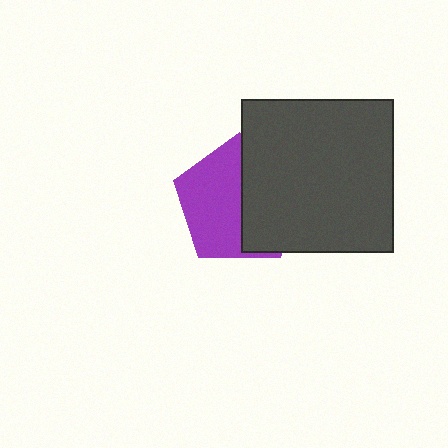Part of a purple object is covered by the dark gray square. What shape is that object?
It is a pentagon.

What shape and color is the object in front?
The object in front is a dark gray square.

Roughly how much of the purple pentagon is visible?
About half of it is visible (roughly 54%).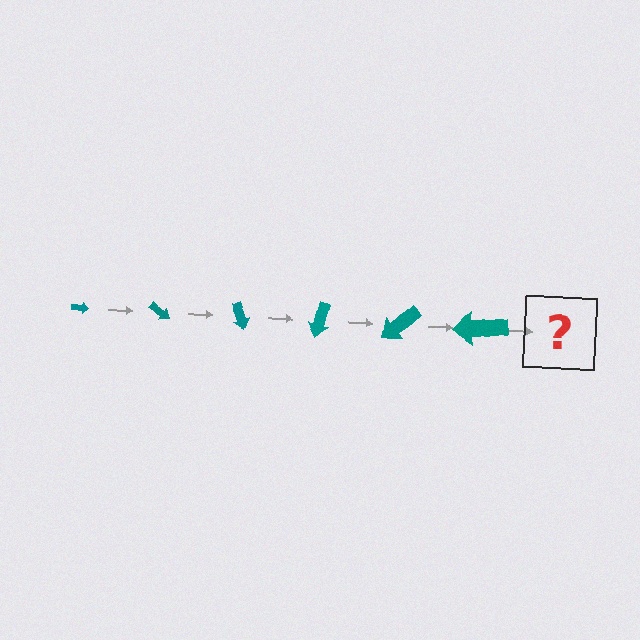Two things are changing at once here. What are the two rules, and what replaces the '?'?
The two rules are that the arrow grows larger each step and it rotates 35 degrees each step. The '?' should be an arrow, larger than the previous one and rotated 210 degrees from the start.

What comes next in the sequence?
The next element should be an arrow, larger than the previous one and rotated 210 degrees from the start.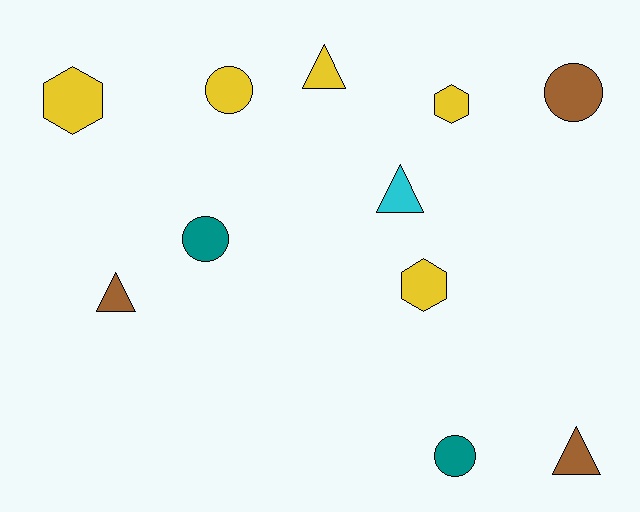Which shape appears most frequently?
Triangle, with 4 objects.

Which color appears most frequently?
Yellow, with 5 objects.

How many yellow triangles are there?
There is 1 yellow triangle.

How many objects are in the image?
There are 11 objects.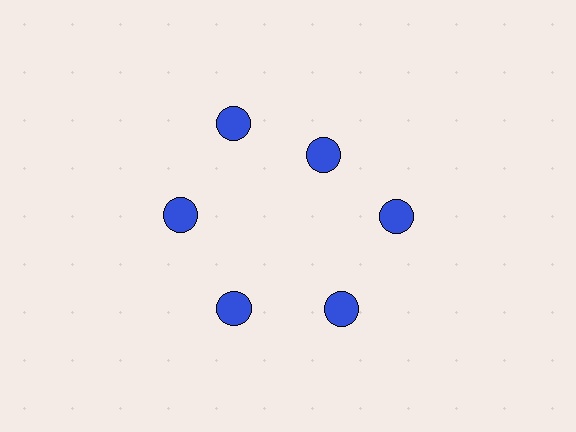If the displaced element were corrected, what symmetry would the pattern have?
It would have 6-fold rotational symmetry — the pattern would map onto itself every 60 degrees.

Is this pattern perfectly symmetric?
No. The 6 blue circles are arranged in a ring, but one element near the 1 o'clock position is pulled inward toward the center, breaking the 6-fold rotational symmetry.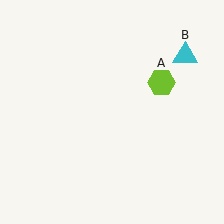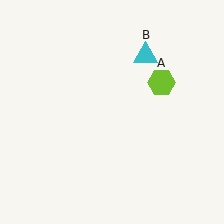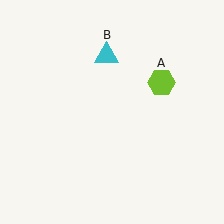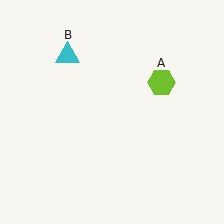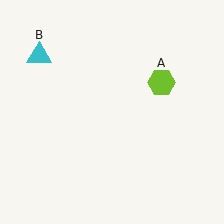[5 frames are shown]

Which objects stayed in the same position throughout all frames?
Lime hexagon (object A) remained stationary.